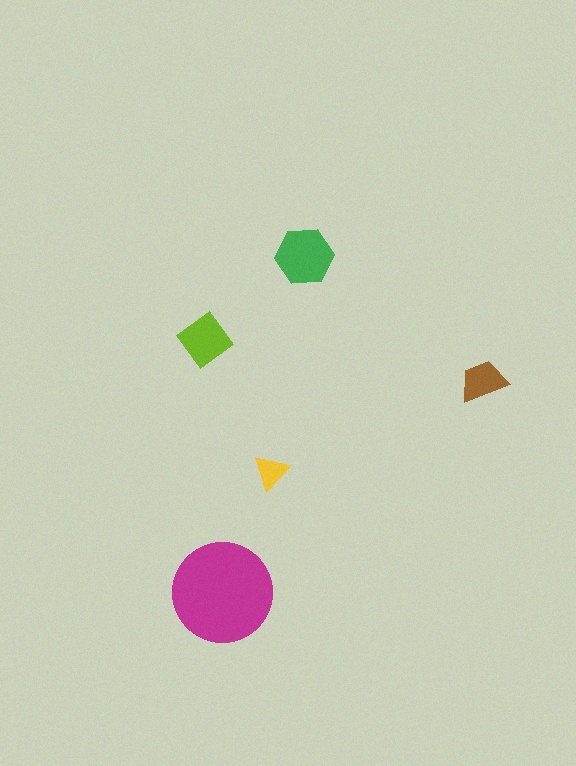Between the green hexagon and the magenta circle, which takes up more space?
The magenta circle.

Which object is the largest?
The magenta circle.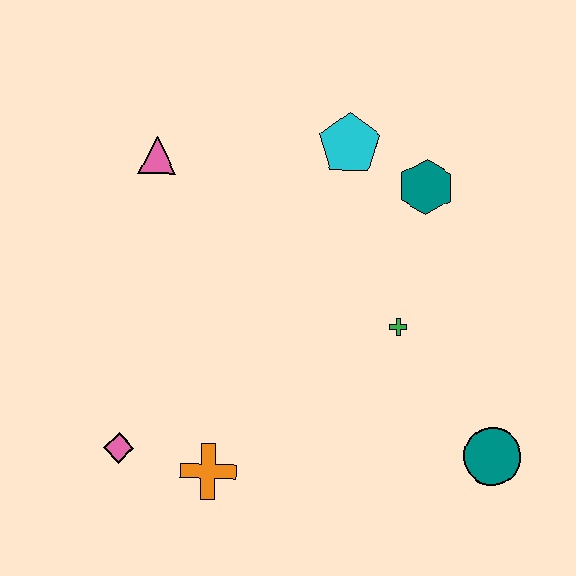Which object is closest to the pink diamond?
The orange cross is closest to the pink diamond.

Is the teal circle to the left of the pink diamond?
No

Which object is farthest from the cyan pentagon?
The pink diamond is farthest from the cyan pentagon.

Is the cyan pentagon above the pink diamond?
Yes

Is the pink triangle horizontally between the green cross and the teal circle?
No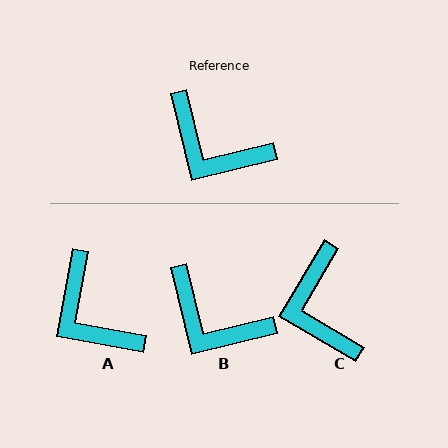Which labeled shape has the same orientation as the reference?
B.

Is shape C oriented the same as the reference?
No, it is off by about 44 degrees.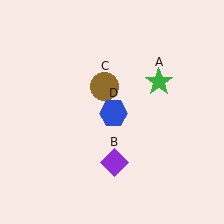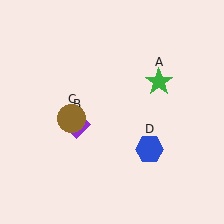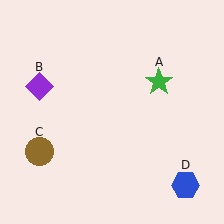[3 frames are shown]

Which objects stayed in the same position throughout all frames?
Green star (object A) remained stationary.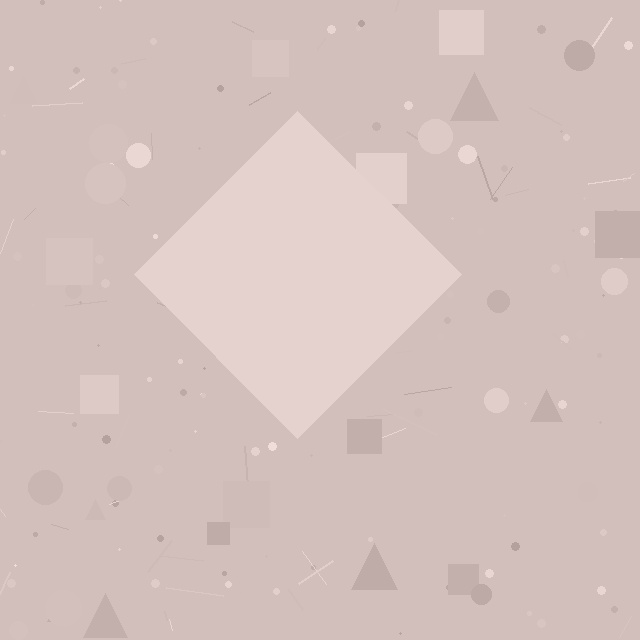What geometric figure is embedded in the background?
A diamond is embedded in the background.